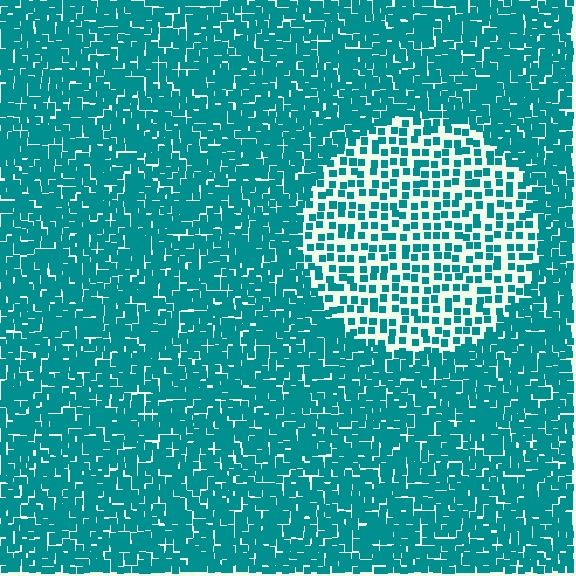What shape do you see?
I see a circle.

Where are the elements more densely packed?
The elements are more densely packed outside the circle boundary.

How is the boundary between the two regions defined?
The boundary is defined by a change in element density (approximately 2.3x ratio). All elements are the same color, size, and shape.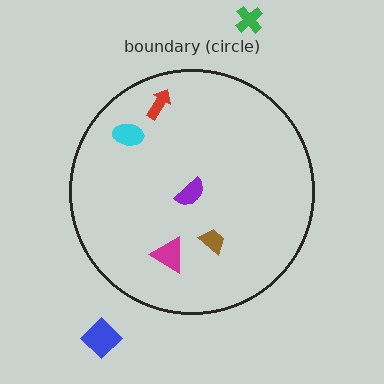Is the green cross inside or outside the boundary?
Outside.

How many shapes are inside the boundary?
5 inside, 2 outside.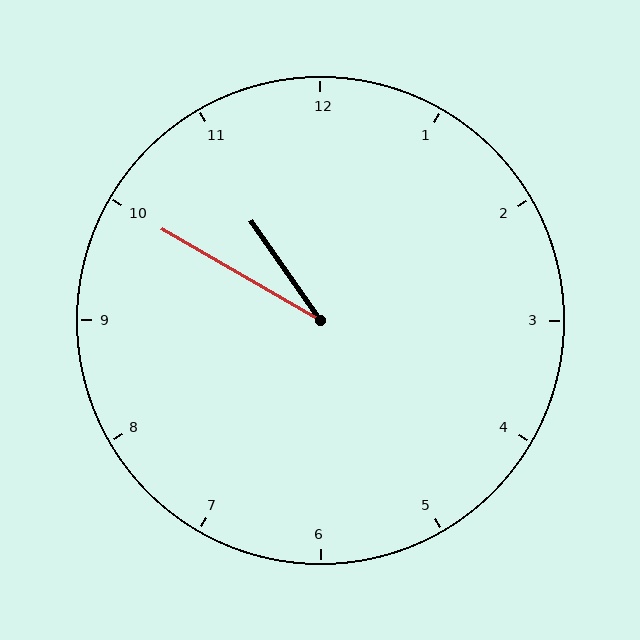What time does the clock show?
10:50.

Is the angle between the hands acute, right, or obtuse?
It is acute.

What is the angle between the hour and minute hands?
Approximately 25 degrees.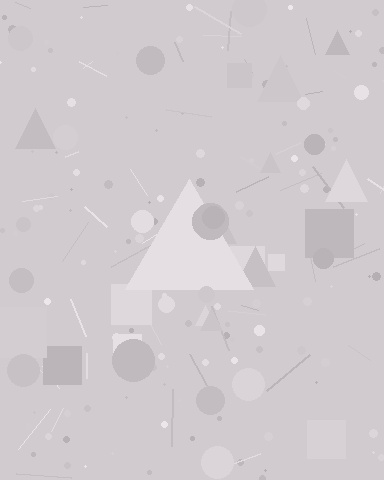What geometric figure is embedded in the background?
A triangle is embedded in the background.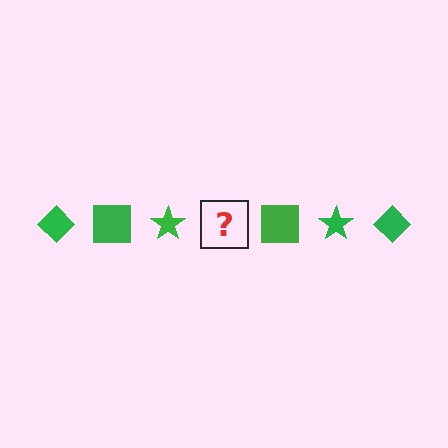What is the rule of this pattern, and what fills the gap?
The rule is that the pattern cycles through diamond, square, star shapes in green. The gap should be filled with a green diamond.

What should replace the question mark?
The question mark should be replaced with a green diamond.